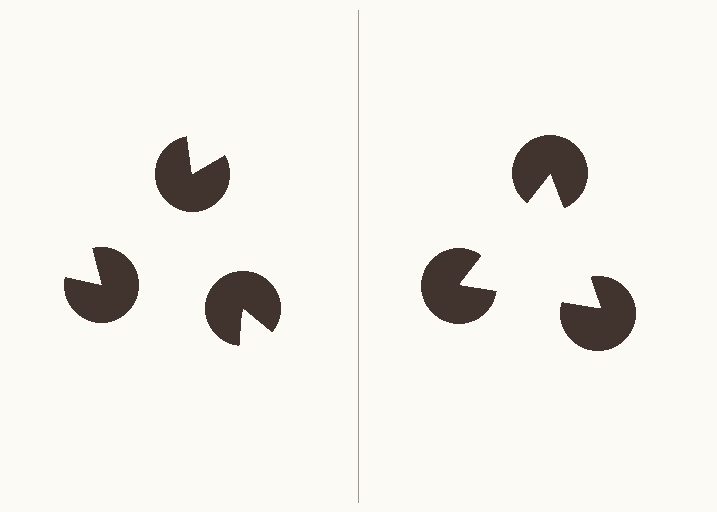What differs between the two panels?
The pac-man discs are positioned identically on both sides; only the wedge orientations differ. On the right they align to a triangle; on the left they are misaligned.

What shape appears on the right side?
An illusory triangle.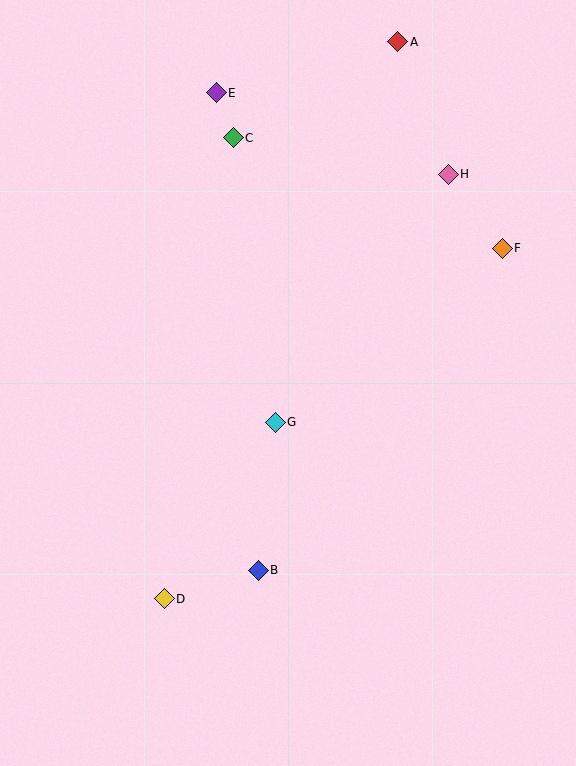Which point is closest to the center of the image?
Point G at (275, 422) is closest to the center.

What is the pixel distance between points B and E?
The distance between B and E is 480 pixels.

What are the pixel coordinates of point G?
Point G is at (275, 422).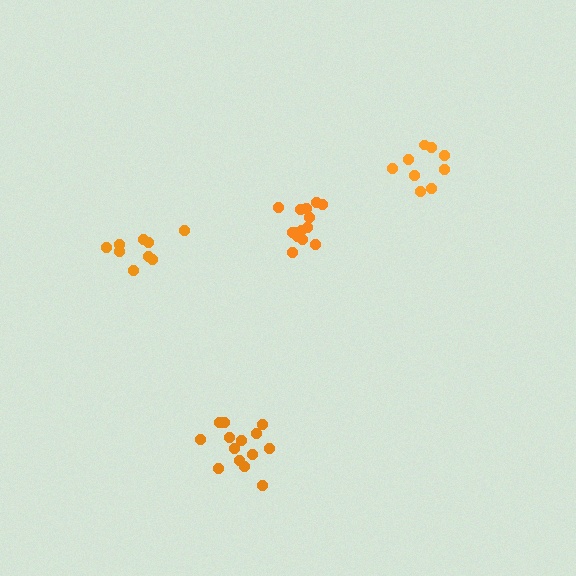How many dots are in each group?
Group 1: 9 dots, Group 2: 14 dots, Group 3: 14 dots, Group 4: 9 dots (46 total).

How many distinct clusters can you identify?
There are 4 distinct clusters.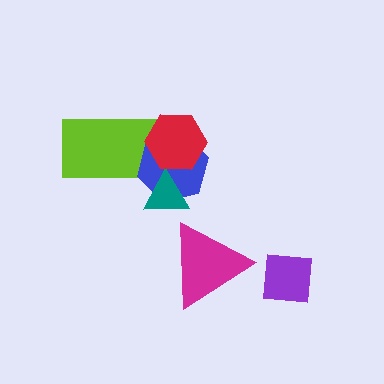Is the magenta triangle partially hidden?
No, no other shape covers it.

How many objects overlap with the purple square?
0 objects overlap with the purple square.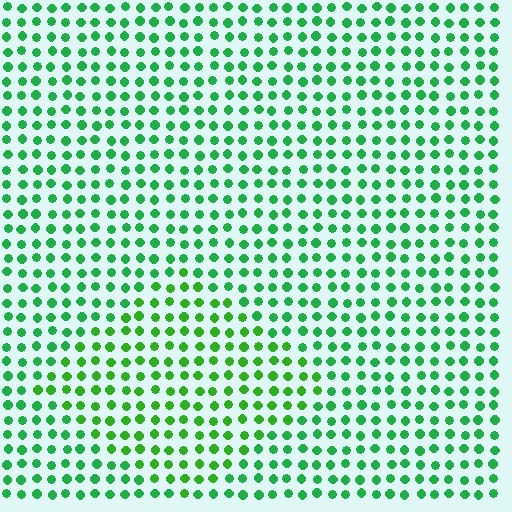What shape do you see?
I see a diamond.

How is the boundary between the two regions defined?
The boundary is defined purely by a slight shift in hue (about 23 degrees). Spacing, size, and orientation are identical on both sides.